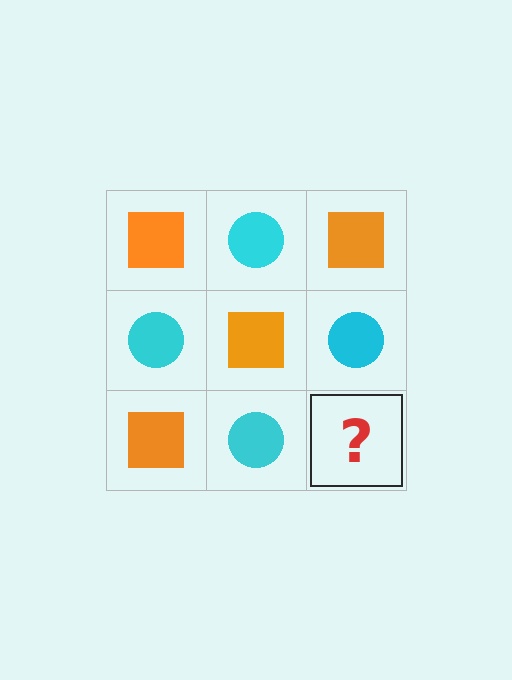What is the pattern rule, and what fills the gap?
The rule is that it alternates orange square and cyan circle in a checkerboard pattern. The gap should be filled with an orange square.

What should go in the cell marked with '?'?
The missing cell should contain an orange square.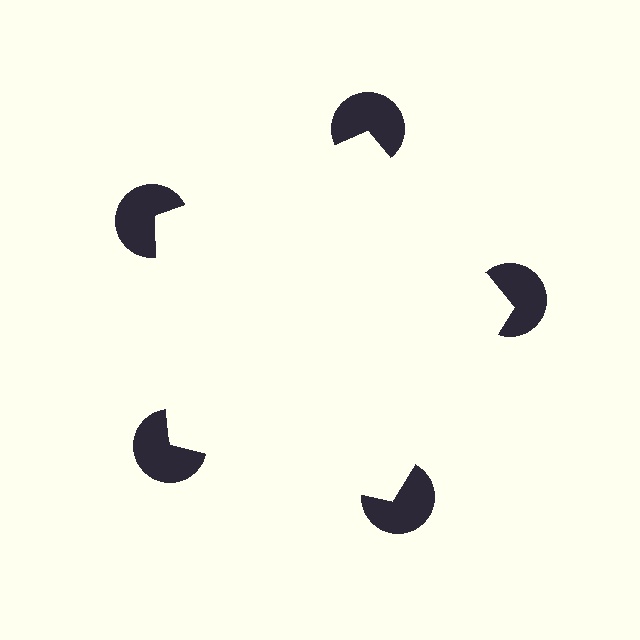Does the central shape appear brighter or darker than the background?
It typically appears slightly brighter than the background, even though no actual brightness change is drawn.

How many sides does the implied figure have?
5 sides.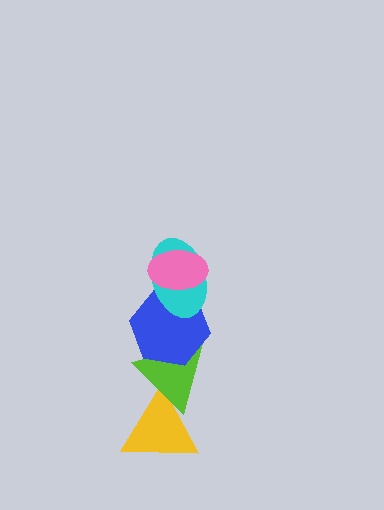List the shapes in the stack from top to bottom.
From top to bottom: the pink ellipse, the cyan ellipse, the blue hexagon, the lime triangle, the yellow triangle.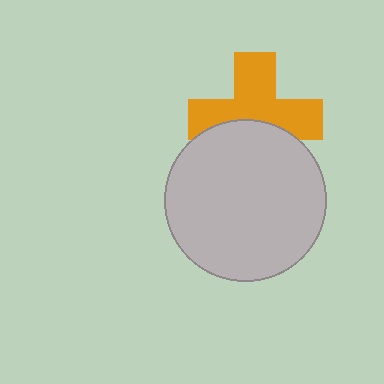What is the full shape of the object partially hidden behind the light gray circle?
The partially hidden object is an orange cross.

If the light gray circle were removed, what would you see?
You would see the complete orange cross.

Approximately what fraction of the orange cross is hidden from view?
Roughly 37% of the orange cross is hidden behind the light gray circle.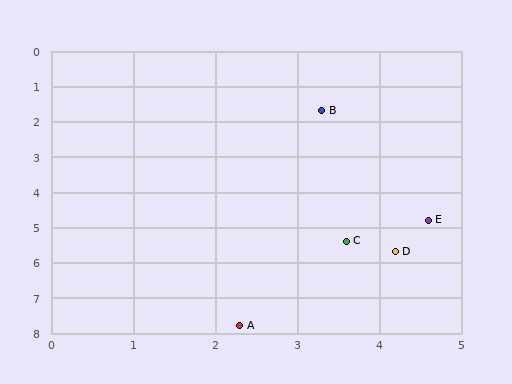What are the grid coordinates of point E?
Point E is at approximately (4.6, 4.8).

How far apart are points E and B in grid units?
Points E and B are about 3.4 grid units apart.